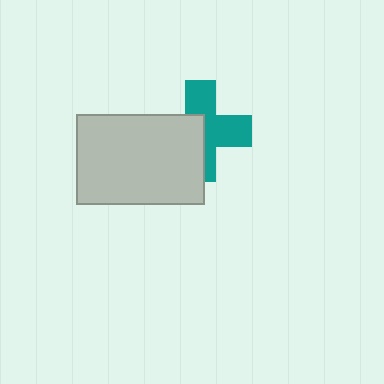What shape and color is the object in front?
The object in front is a light gray rectangle.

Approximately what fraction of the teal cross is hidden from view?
Roughly 47% of the teal cross is hidden behind the light gray rectangle.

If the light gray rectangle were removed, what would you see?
You would see the complete teal cross.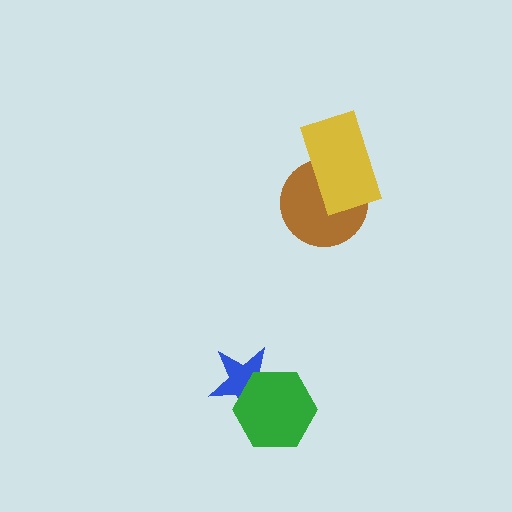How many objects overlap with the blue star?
1 object overlaps with the blue star.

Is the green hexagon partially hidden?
No, no other shape covers it.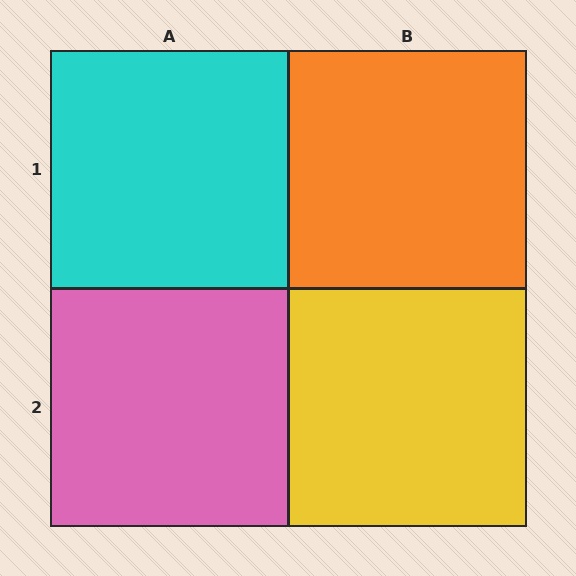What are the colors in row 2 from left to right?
Pink, yellow.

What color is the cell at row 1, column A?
Cyan.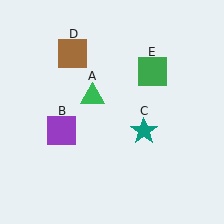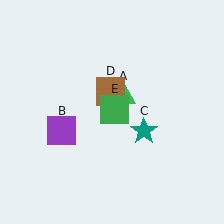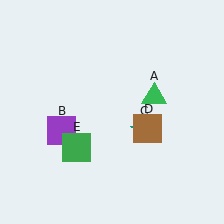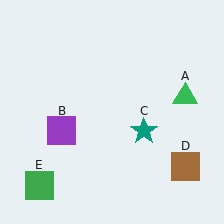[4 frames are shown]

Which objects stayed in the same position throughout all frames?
Purple square (object B) and teal star (object C) remained stationary.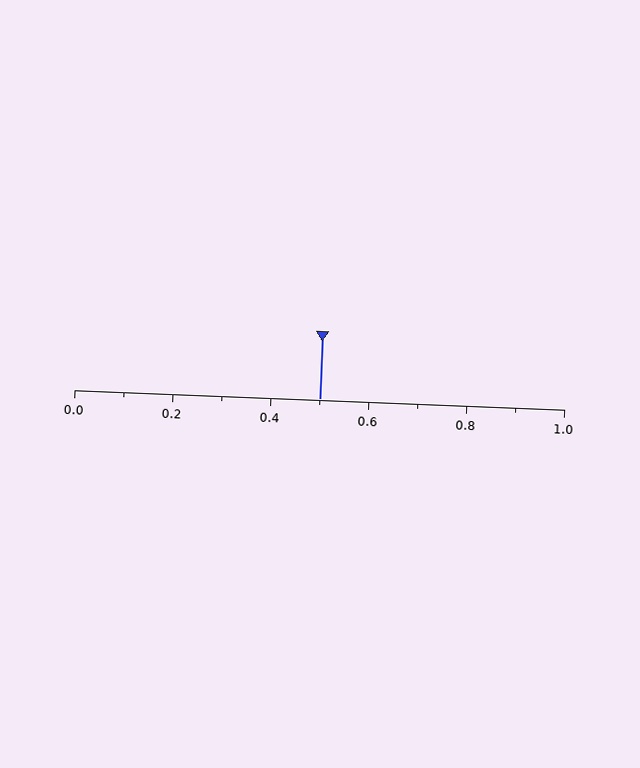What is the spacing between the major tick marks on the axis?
The major ticks are spaced 0.2 apart.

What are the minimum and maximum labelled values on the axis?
The axis runs from 0.0 to 1.0.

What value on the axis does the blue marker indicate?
The marker indicates approximately 0.5.